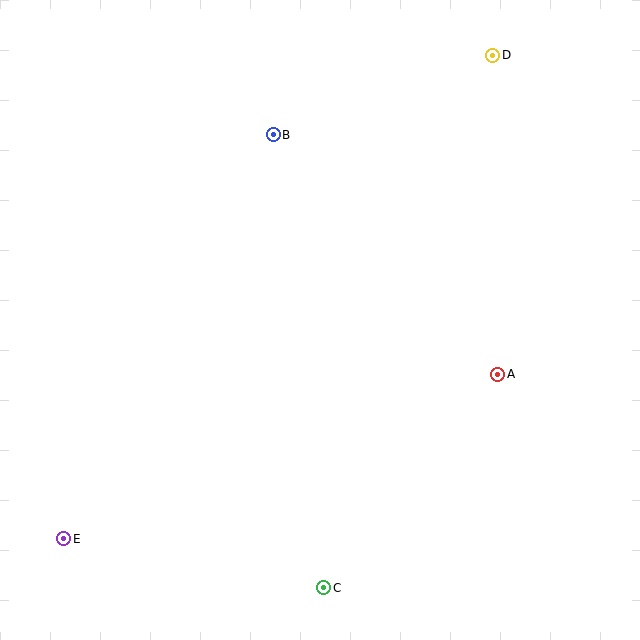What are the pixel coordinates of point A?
Point A is at (498, 374).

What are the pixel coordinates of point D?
Point D is at (493, 55).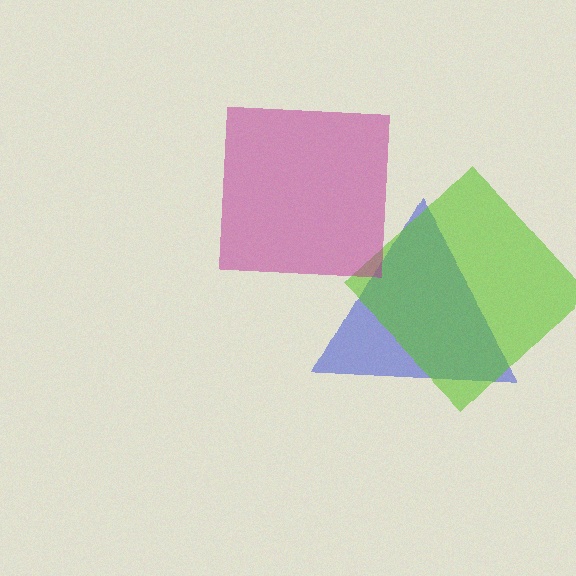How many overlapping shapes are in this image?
There are 3 overlapping shapes in the image.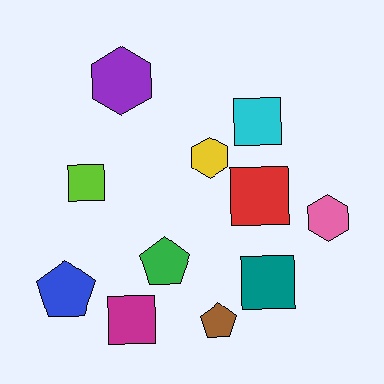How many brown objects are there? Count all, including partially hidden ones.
There is 1 brown object.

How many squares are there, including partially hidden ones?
There are 5 squares.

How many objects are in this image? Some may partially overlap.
There are 11 objects.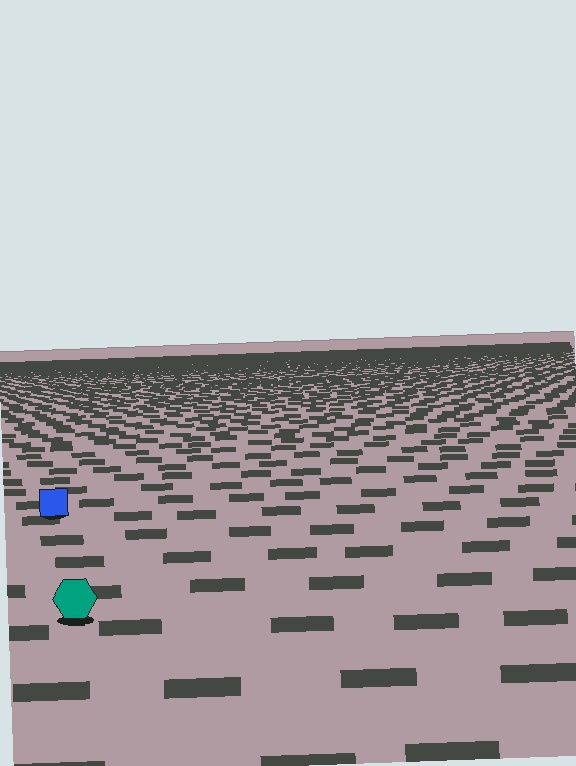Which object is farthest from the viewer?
The blue square is farthest from the viewer. It appears smaller and the ground texture around it is denser.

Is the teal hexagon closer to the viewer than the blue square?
Yes. The teal hexagon is closer — you can tell from the texture gradient: the ground texture is coarser near it.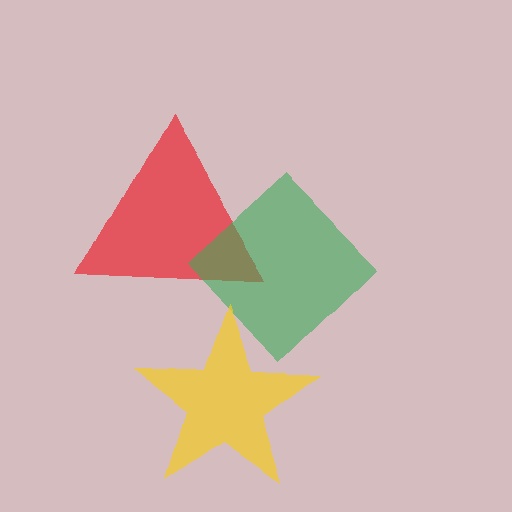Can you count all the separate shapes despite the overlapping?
Yes, there are 3 separate shapes.